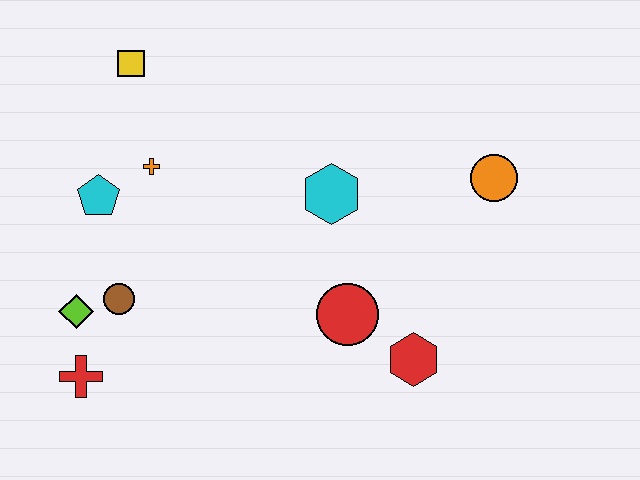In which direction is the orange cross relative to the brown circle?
The orange cross is above the brown circle.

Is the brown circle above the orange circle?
No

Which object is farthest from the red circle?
The yellow square is farthest from the red circle.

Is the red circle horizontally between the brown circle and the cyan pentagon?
No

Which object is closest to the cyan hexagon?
The red circle is closest to the cyan hexagon.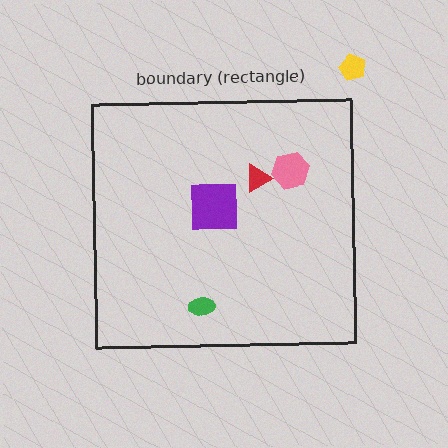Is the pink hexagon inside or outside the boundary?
Inside.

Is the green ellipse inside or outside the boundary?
Inside.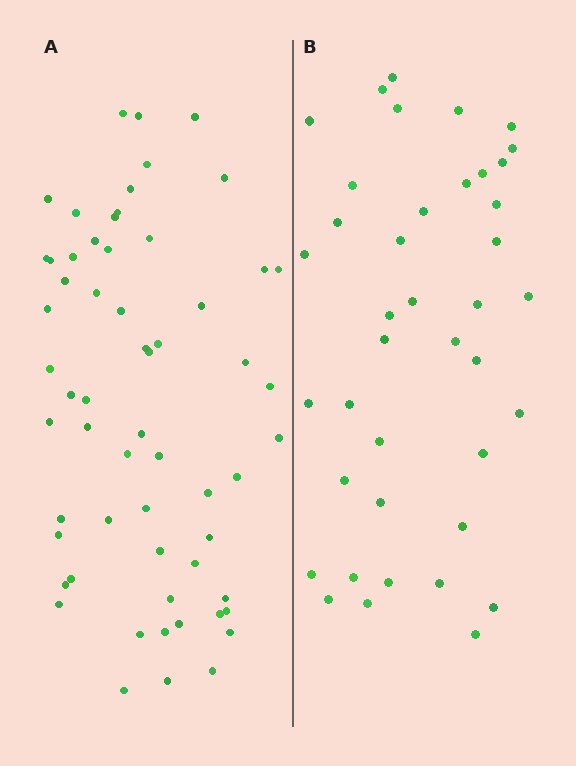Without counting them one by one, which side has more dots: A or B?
Region A (the left region) has more dots.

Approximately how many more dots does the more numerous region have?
Region A has approximately 20 more dots than region B.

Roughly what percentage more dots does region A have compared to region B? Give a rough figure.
About 50% more.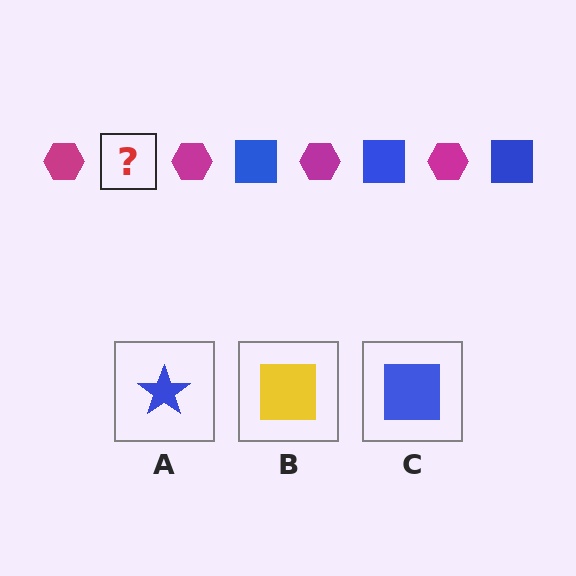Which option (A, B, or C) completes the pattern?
C.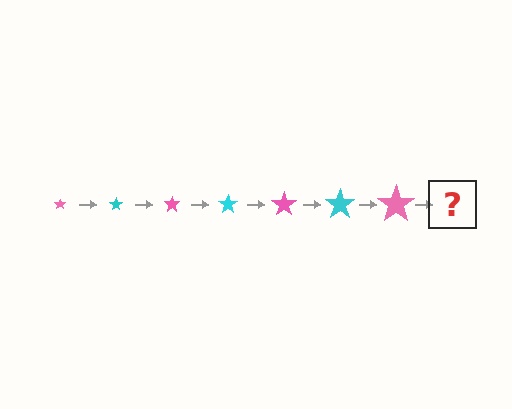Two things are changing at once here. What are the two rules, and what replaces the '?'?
The two rules are that the star grows larger each step and the color cycles through pink and cyan. The '?' should be a cyan star, larger than the previous one.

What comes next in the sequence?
The next element should be a cyan star, larger than the previous one.